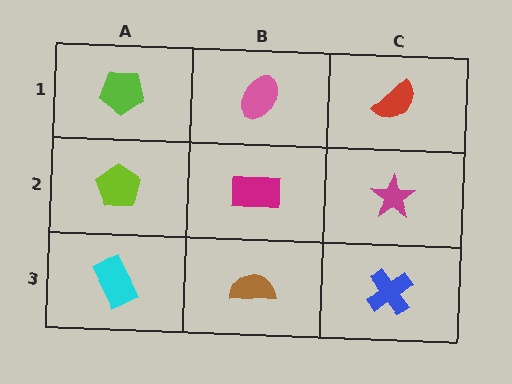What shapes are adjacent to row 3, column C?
A magenta star (row 2, column C), a brown semicircle (row 3, column B).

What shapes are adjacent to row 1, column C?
A magenta star (row 2, column C), a pink ellipse (row 1, column B).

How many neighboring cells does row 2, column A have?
3.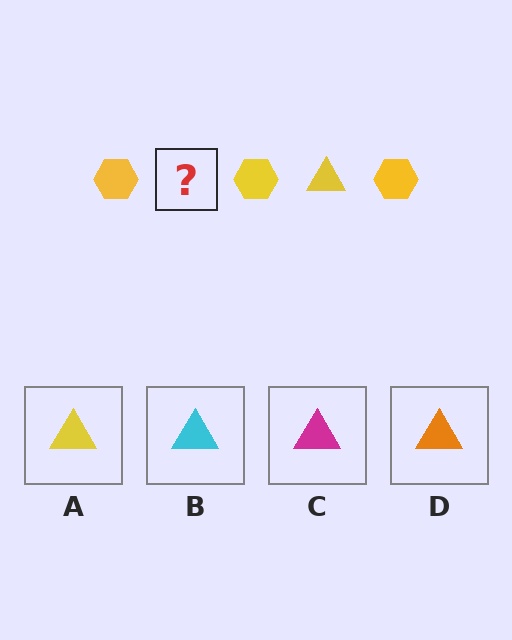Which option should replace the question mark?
Option A.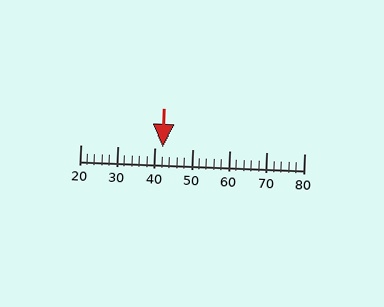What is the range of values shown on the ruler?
The ruler shows values from 20 to 80.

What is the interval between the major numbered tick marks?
The major tick marks are spaced 10 units apart.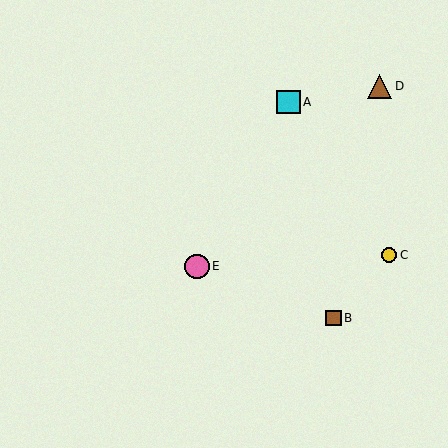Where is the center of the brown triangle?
The center of the brown triangle is at (379, 86).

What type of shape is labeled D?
Shape D is a brown triangle.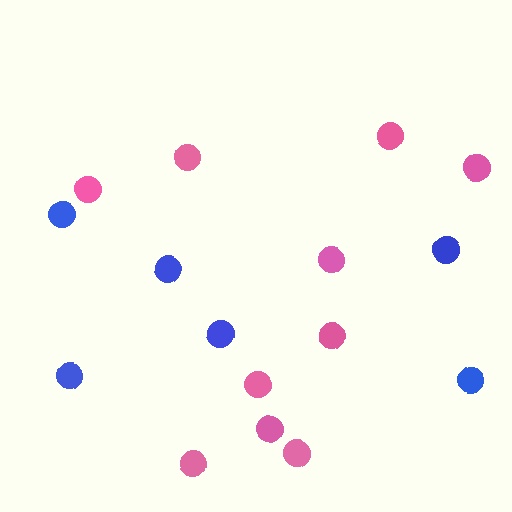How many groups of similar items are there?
There are 2 groups: one group of pink circles (10) and one group of blue circles (6).